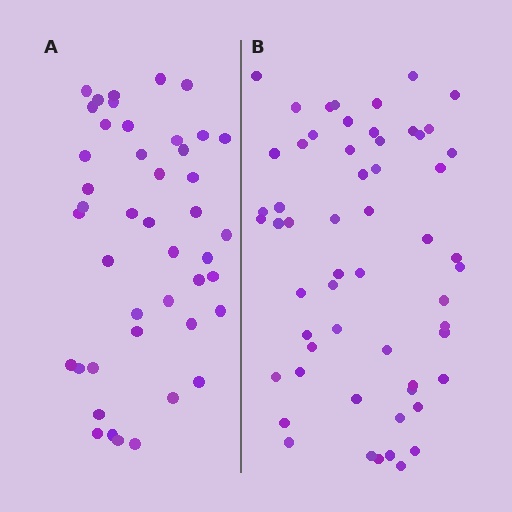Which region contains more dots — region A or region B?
Region B (the right region) has more dots.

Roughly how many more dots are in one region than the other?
Region B has approximately 15 more dots than region A.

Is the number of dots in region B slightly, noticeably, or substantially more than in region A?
Region B has noticeably more, but not dramatically so. The ratio is roughly 1.3 to 1.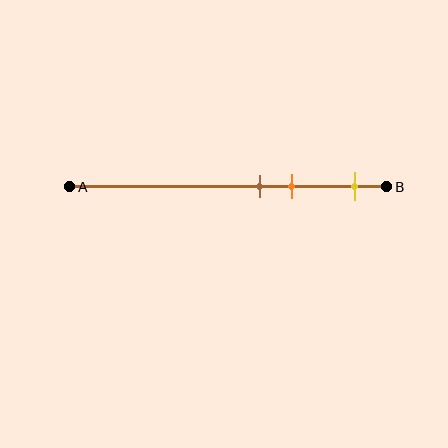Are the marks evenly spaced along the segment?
No, the marks are not evenly spaced.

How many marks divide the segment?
There are 3 marks dividing the segment.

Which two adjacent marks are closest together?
The brown and orange marks are the closest adjacent pair.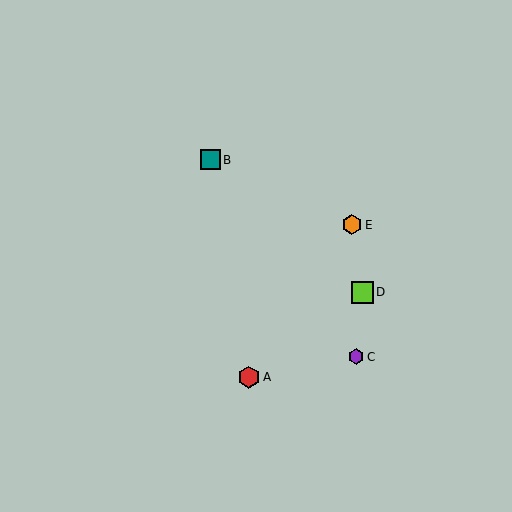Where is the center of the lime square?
The center of the lime square is at (362, 292).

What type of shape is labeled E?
Shape E is an orange hexagon.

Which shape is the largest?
The lime square (labeled D) is the largest.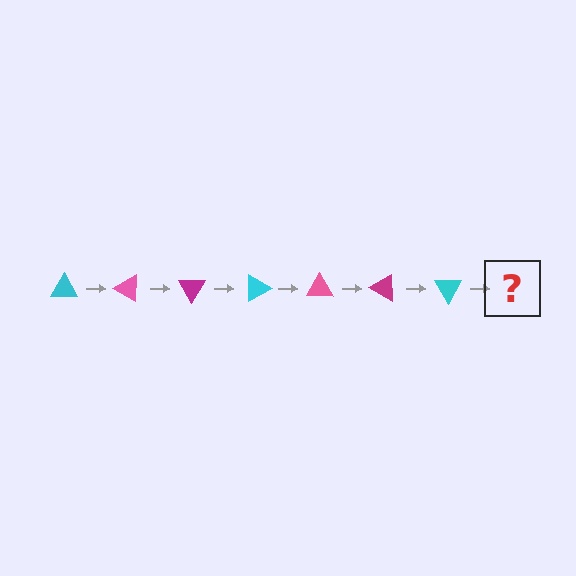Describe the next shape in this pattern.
It should be a pink triangle, rotated 210 degrees from the start.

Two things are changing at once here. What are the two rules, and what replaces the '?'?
The two rules are that it rotates 30 degrees each step and the color cycles through cyan, pink, and magenta. The '?' should be a pink triangle, rotated 210 degrees from the start.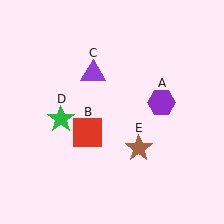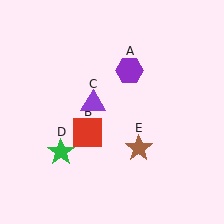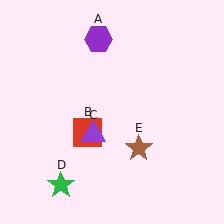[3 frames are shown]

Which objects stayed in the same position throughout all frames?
Red square (object B) and brown star (object E) remained stationary.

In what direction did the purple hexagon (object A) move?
The purple hexagon (object A) moved up and to the left.